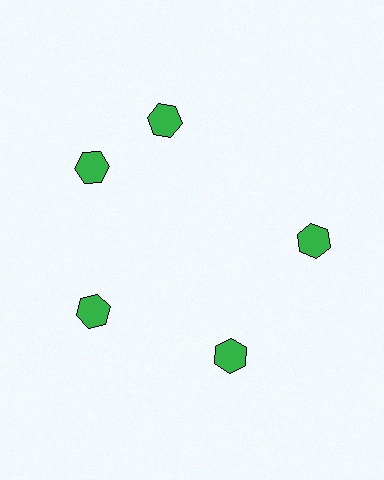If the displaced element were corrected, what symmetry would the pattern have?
It would have 5-fold rotational symmetry — the pattern would map onto itself every 72 degrees.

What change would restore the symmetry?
The symmetry would be restored by rotating it back into even spacing with its neighbors so that all 5 hexagons sit at equal angles and equal distance from the center.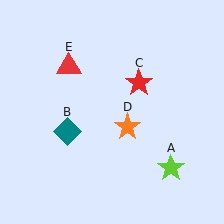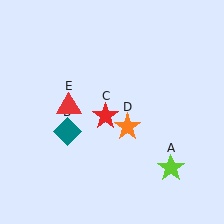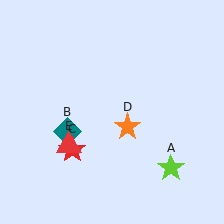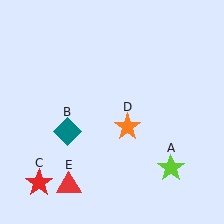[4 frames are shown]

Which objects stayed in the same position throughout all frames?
Lime star (object A) and teal diamond (object B) and orange star (object D) remained stationary.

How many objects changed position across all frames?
2 objects changed position: red star (object C), red triangle (object E).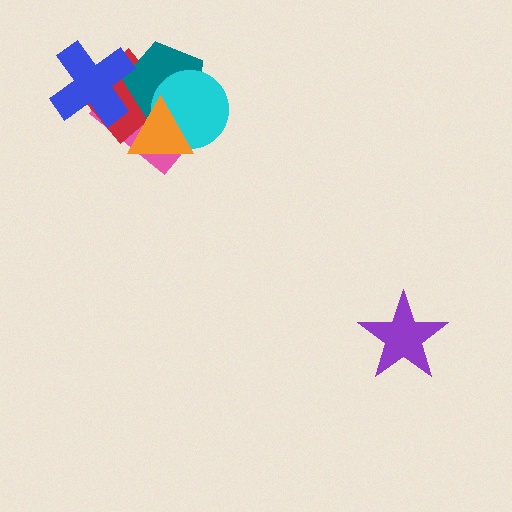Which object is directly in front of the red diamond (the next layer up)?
The teal pentagon is directly in front of the red diamond.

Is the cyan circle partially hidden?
Yes, it is partially covered by another shape.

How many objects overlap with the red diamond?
5 objects overlap with the red diamond.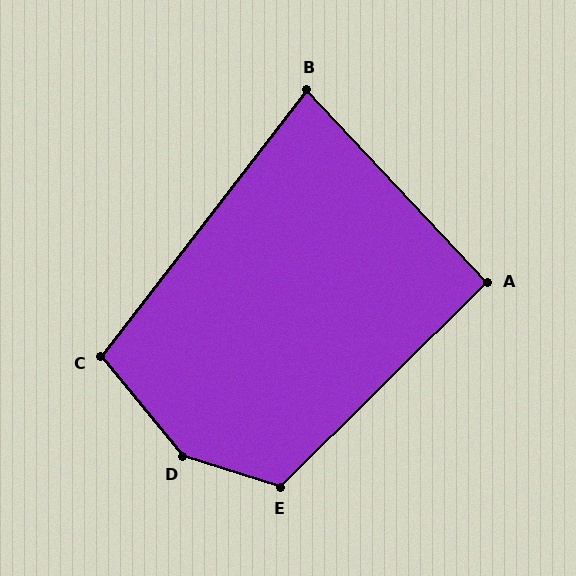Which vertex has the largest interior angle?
D, at approximately 146 degrees.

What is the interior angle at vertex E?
Approximately 118 degrees (obtuse).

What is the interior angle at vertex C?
Approximately 103 degrees (obtuse).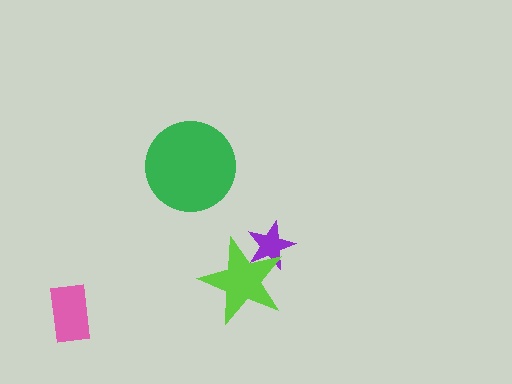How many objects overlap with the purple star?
1 object overlaps with the purple star.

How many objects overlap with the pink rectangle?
0 objects overlap with the pink rectangle.